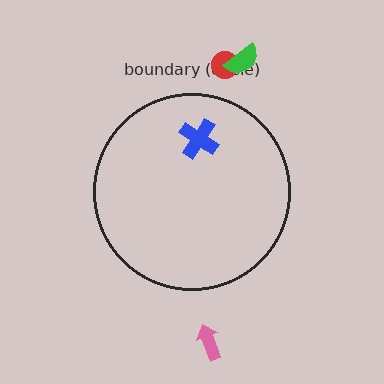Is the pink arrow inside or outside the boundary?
Outside.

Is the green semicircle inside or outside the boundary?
Outside.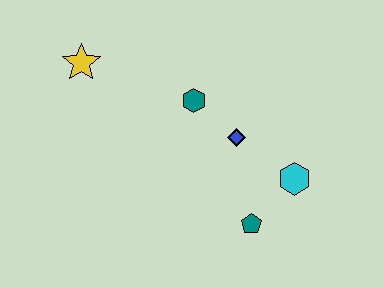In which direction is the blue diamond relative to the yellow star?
The blue diamond is to the right of the yellow star.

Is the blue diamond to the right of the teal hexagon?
Yes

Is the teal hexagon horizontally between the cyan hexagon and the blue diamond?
No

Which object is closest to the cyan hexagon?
The teal pentagon is closest to the cyan hexagon.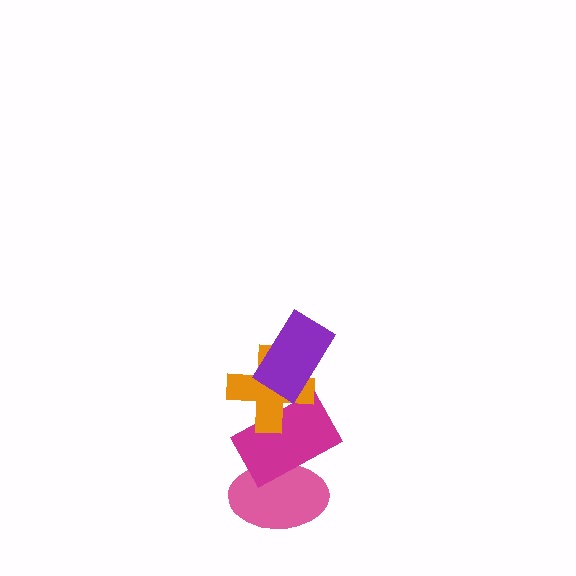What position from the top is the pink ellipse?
The pink ellipse is 4th from the top.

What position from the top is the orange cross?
The orange cross is 2nd from the top.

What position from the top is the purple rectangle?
The purple rectangle is 1st from the top.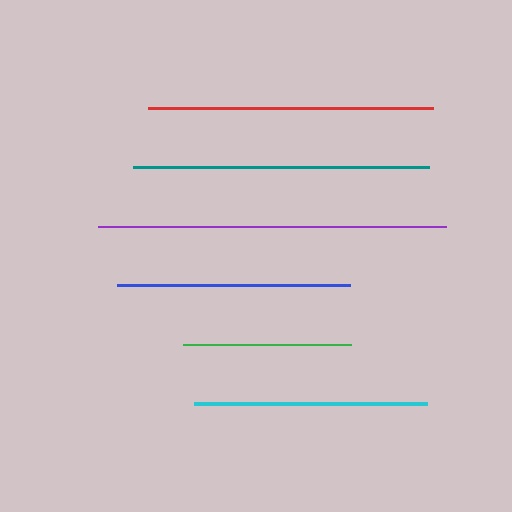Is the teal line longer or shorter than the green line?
The teal line is longer than the green line.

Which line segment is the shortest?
The green line is the shortest at approximately 168 pixels.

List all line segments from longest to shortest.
From longest to shortest: purple, teal, red, blue, cyan, green.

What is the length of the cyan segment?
The cyan segment is approximately 233 pixels long.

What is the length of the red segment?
The red segment is approximately 284 pixels long.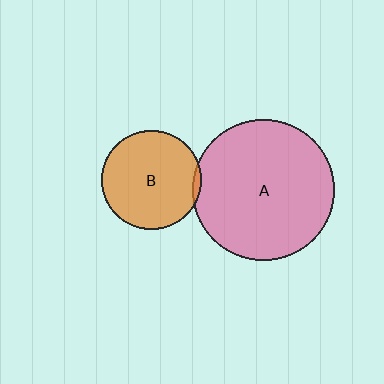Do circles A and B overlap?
Yes.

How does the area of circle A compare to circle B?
Approximately 2.0 times.